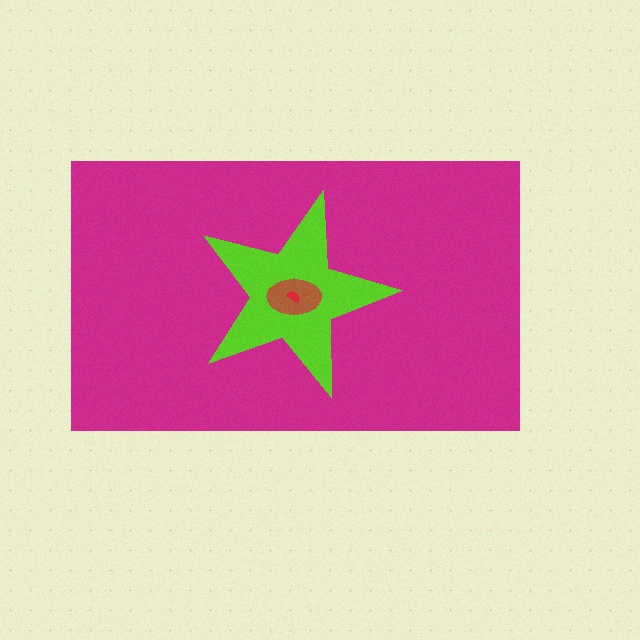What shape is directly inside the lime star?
The brown ellipse.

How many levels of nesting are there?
4.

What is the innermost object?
The red semicircle.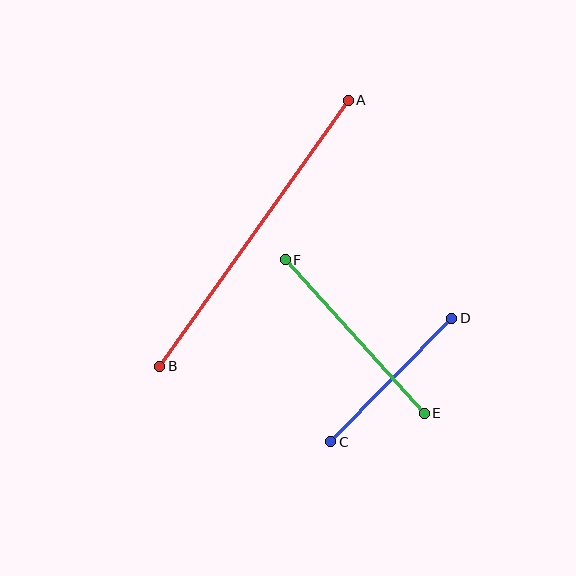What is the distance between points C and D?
The distance is approximately 173 pixels.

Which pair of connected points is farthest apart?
Points A and B are farthest apart.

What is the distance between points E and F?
The distance is approximately 207 pixels.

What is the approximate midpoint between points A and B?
The midpoint is at approximately (254, 233) pixels.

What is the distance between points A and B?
The distance is approximately 326 pixels.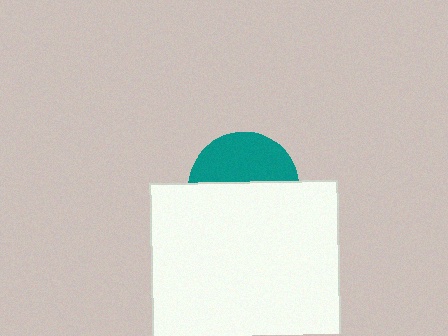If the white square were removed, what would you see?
You would see the complete teal circle.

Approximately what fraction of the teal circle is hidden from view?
Roughly 57% of the teal circle is hidden behind the white square.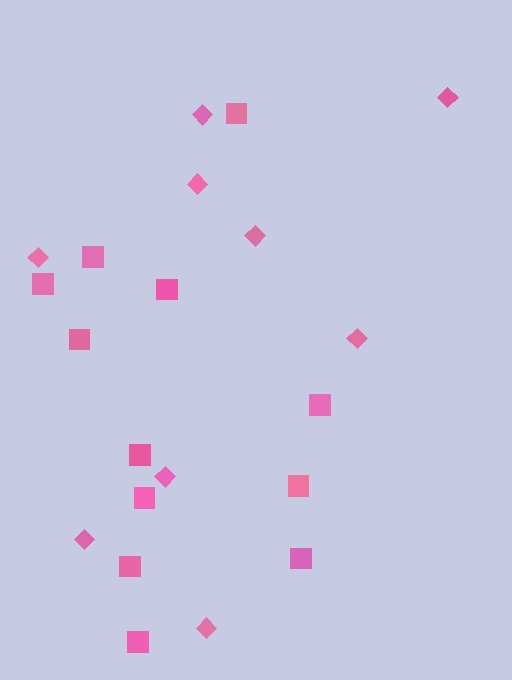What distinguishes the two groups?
There are 2 groups: one group of squares (12) and one group of diamonds (9).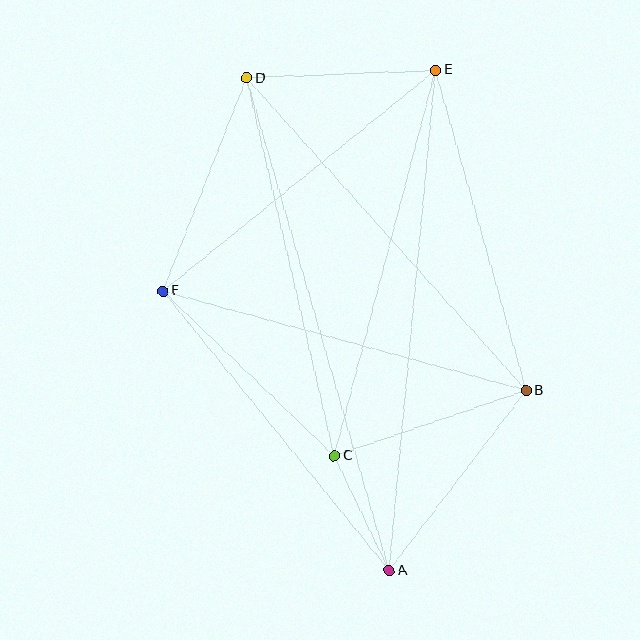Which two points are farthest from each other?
Points A and D are farthest from each other.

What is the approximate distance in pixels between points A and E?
The distance between A and E is approximately 503 pixels.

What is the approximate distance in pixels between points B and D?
The distance between B and D is approximately 419 pixels.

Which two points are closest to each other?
Points A and C are closest to each other.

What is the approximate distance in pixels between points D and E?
The distance between D and E is approximately 189 pixels.